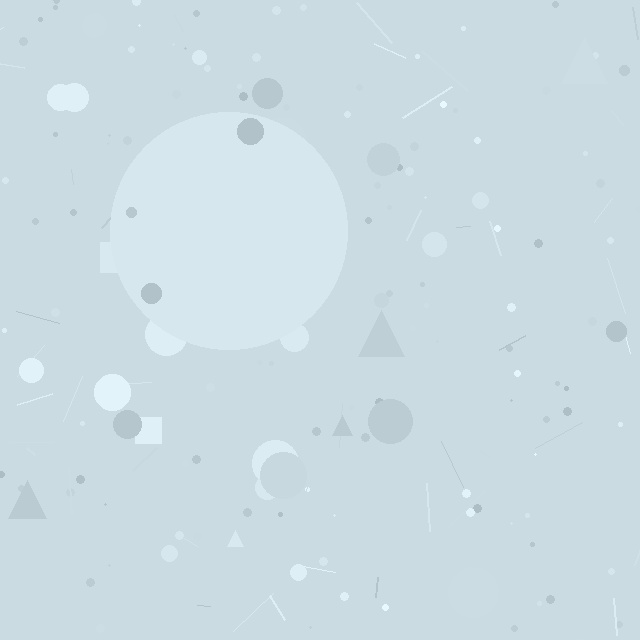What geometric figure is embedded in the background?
A circle is embedded in the background.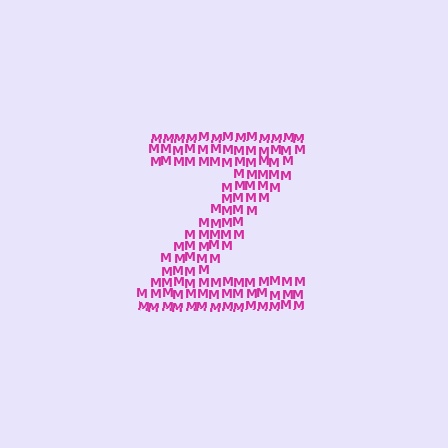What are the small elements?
The small elements are letter M's.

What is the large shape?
The large shape is the letter Z.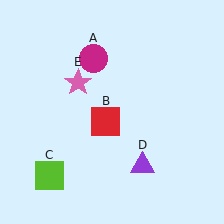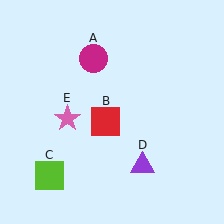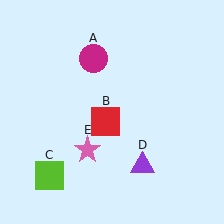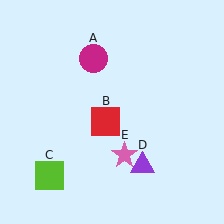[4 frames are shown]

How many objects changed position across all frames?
1 object changed position: pink star (object E).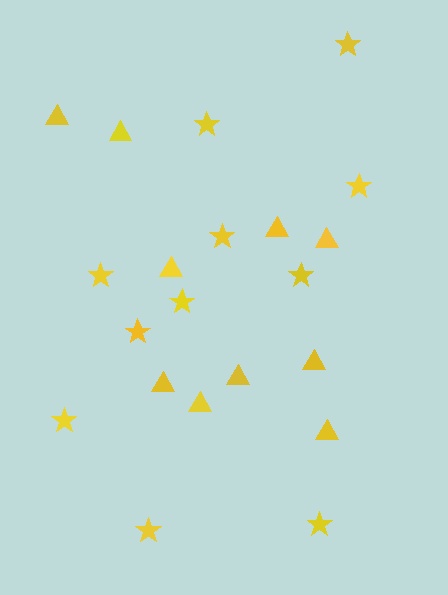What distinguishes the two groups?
There are 2 groups: one group of triangles (10) and one group of stars (11).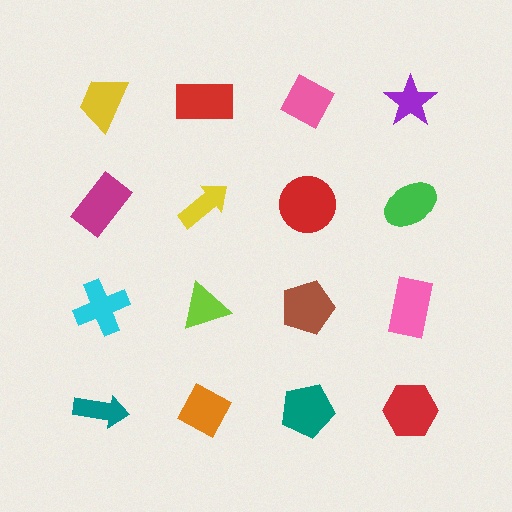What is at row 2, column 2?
A yellow arrow.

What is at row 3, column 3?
A brown pentagon.